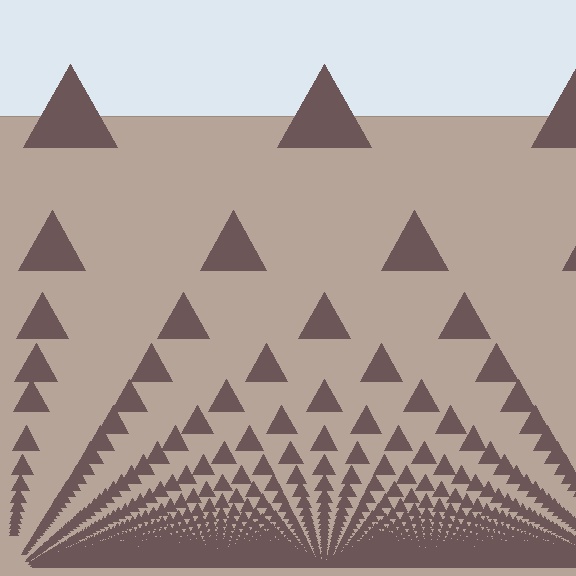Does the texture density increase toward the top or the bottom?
Density increases toward the bottom.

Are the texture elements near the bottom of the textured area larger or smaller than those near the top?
Smaller. The gradient is inverted — elements near the bottom are smaller and denser.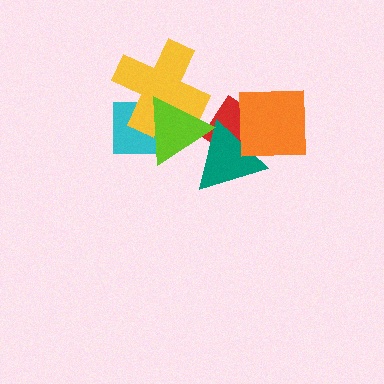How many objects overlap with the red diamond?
3 objects overlap with the red diamond.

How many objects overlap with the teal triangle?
3 objects overlap with the teal triangle.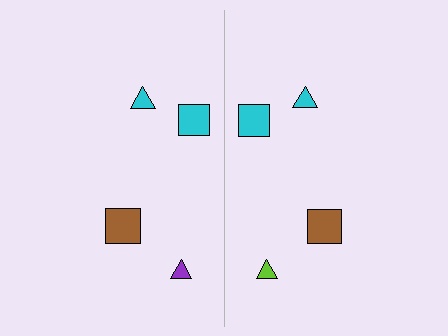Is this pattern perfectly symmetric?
No, the pattern is not perfectly symmetric. The lime triangle on the right side breaks the symmetry — its mirror counterpart is purple.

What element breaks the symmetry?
The lime triangle on the right side breaks the symmetry — its mirror counterpart is purple.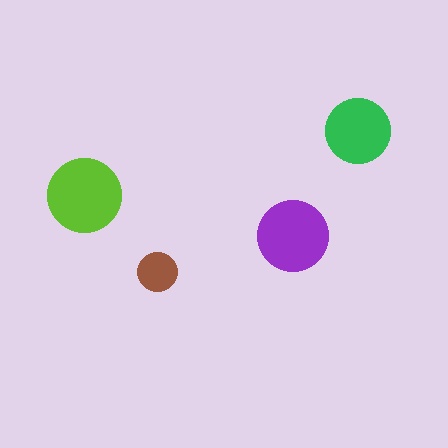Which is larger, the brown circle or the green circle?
The green one.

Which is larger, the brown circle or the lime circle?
The lime one.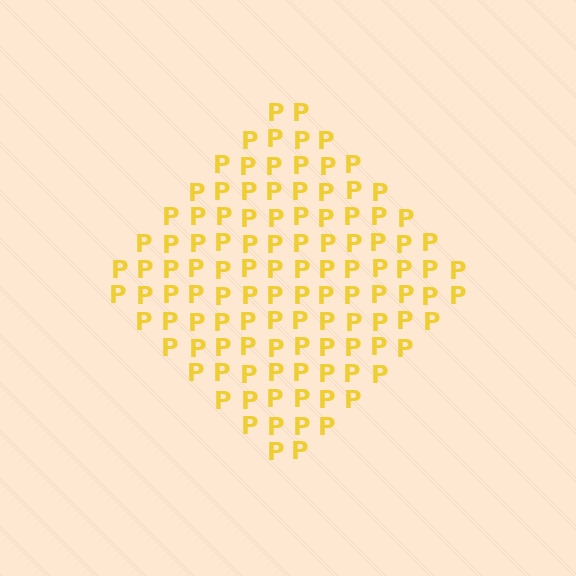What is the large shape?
The large shape is a diamond.